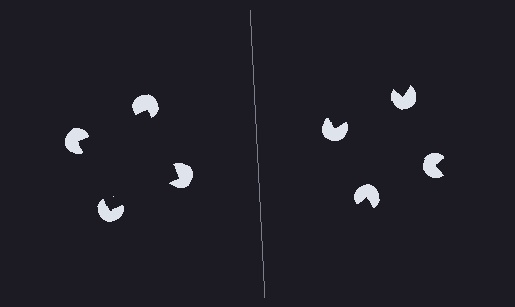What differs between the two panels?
The pac-man discs are positioned identically on both sides; only the wedge orientations differ. On the left they align to a square; on the right they are misaligned.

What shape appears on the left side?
An illusory square.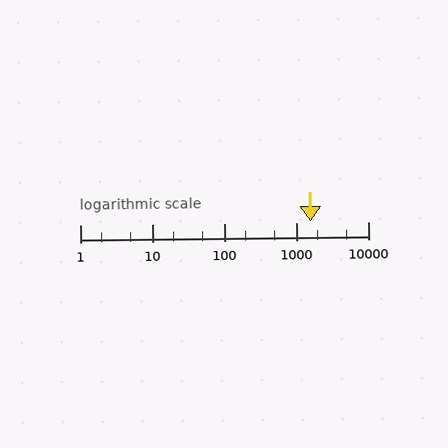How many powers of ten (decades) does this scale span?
The scale spans 4 decades, from 1 to 10000.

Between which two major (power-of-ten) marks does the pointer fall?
The pointer is between 1000 and 10000.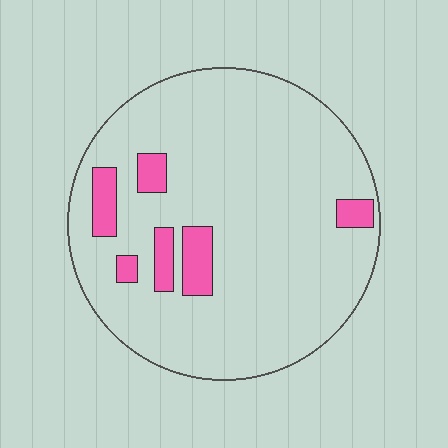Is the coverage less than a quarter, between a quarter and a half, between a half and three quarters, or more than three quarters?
Less than a quarter.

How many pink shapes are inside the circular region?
6.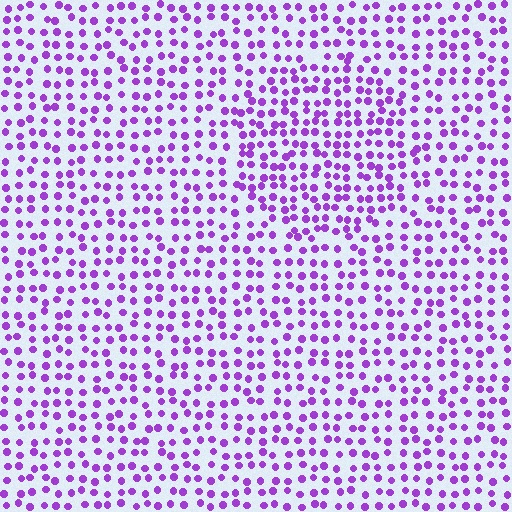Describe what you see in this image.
The image contains small purple elements arranged at two different densities. A circle-shaped region is visible where the elements are more densely packed than the surrounding area.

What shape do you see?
I see a circle.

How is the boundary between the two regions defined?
The boundary is defined by a change in element density (approximately 1.4x ratio). All elements are the same color, size, and shape.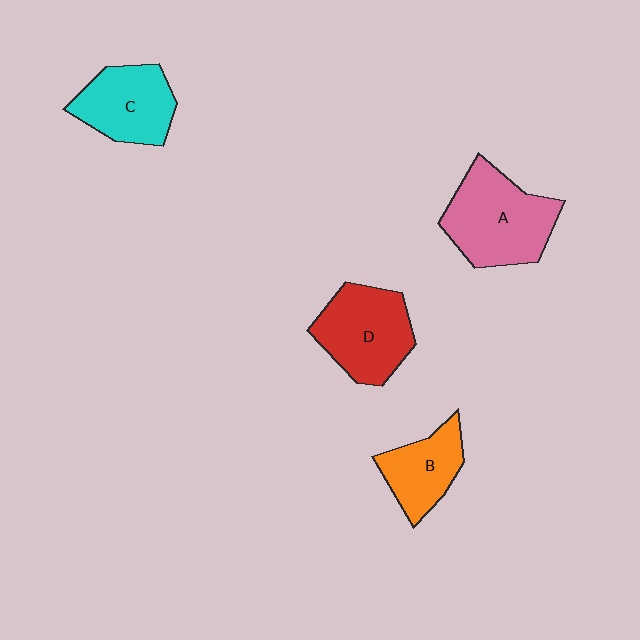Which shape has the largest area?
Shape A (pink).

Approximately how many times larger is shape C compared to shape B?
Approximately 1.2 times.